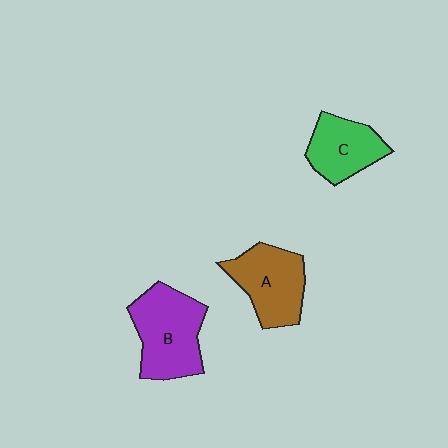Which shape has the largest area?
Shape B (purple).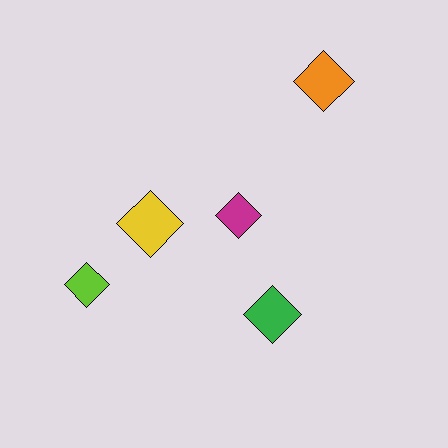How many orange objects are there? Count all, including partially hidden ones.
There is 1 orange object.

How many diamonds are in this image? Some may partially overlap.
There are 5 diamonds.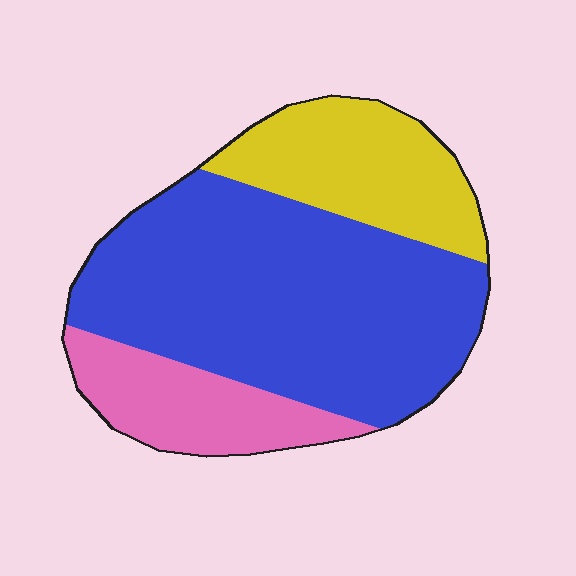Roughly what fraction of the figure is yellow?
Yellow takes up between a sixth and a third of the figure.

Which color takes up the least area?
Pink, at roughly 15%.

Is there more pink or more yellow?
Yellow.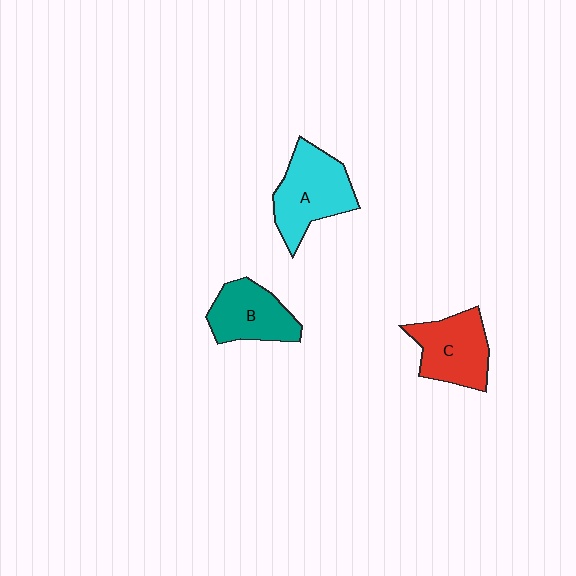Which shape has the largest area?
Shape A (cyan).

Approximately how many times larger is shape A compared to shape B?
Approximately 1.3 times.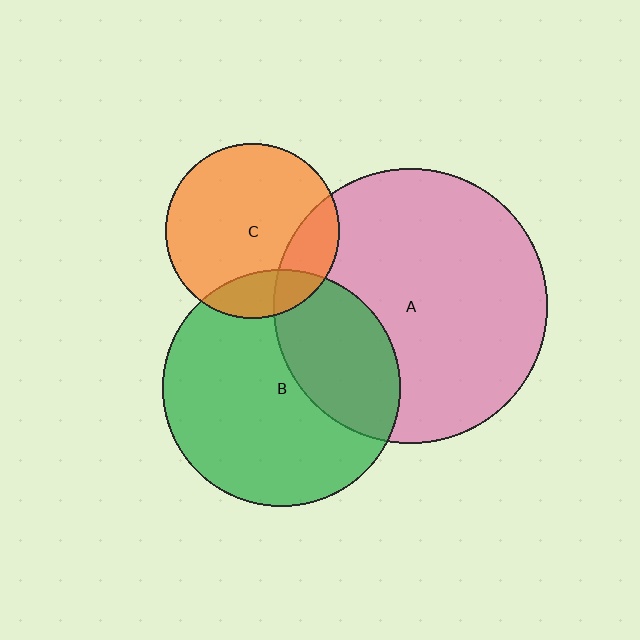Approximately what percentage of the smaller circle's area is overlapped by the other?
Approximately 35%.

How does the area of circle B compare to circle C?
Approximately 1.9 times.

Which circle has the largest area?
Circle A (pink).